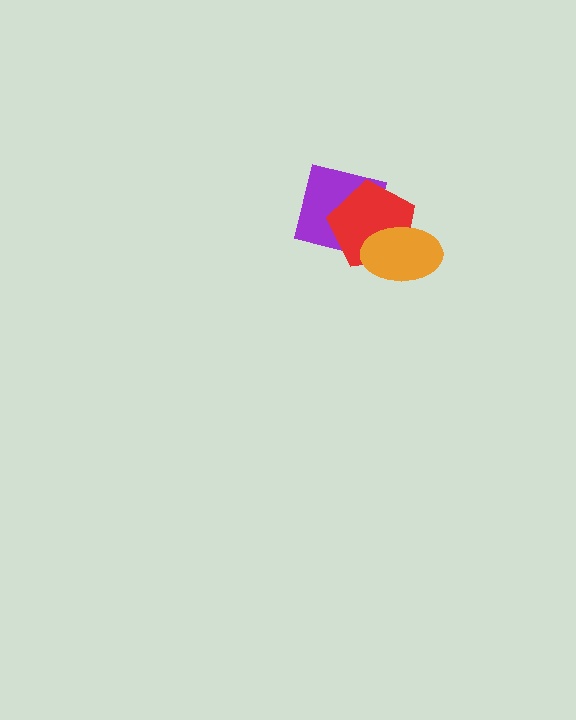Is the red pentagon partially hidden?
Yes, it is partially covered by another shape.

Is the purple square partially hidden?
Yes, it is partially covered by another shape.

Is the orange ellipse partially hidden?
No, no other shape covers it.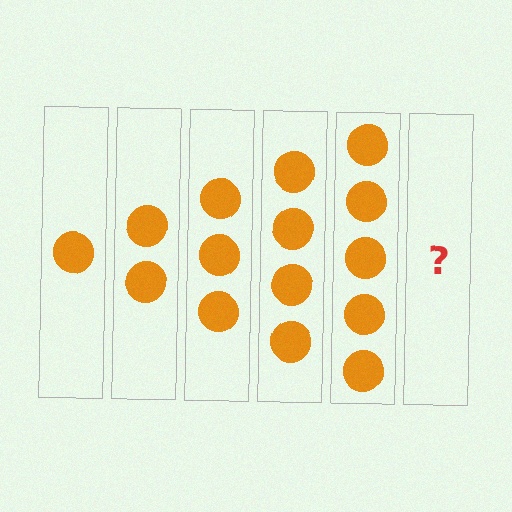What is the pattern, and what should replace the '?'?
The pattern is that each step adds one more circle. The '?' should be 6 circles.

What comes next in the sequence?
The next element should be 6 circles.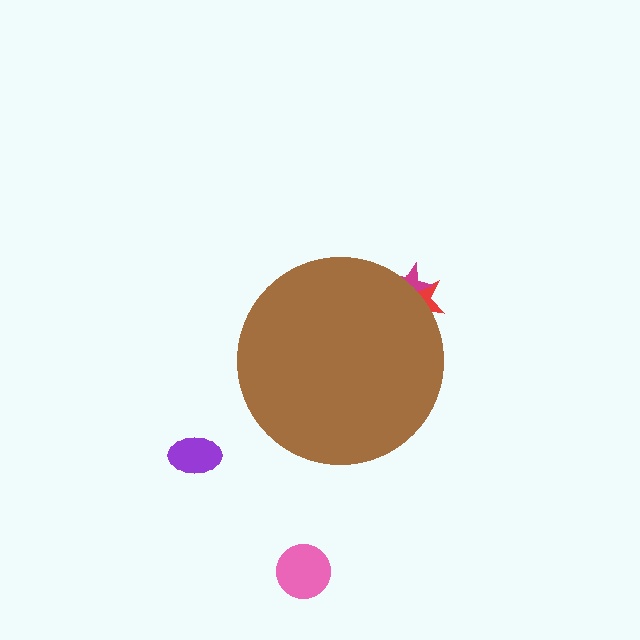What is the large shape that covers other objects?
A brown circle.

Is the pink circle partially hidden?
No, the pink circle is fully visible.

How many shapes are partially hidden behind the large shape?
2 shapes are partially hidden.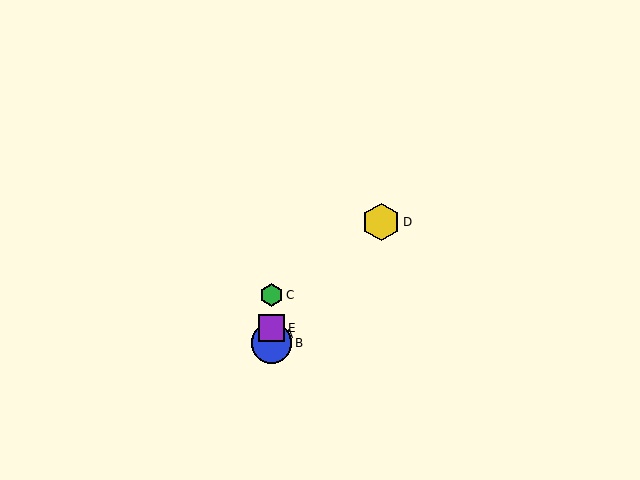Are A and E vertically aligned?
Yes, both are at x≈271.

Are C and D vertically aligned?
No, C is at x≈271 and D is at x≈381.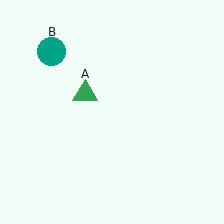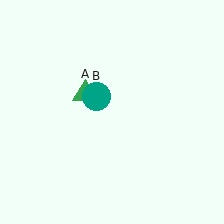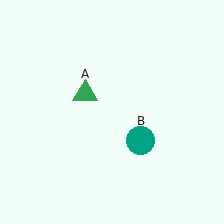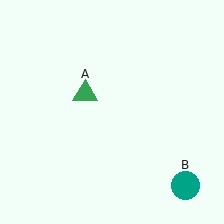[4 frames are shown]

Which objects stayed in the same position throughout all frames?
Green triangle (object A) remained stationary.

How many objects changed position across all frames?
1 object changed position: teal circle (object B).